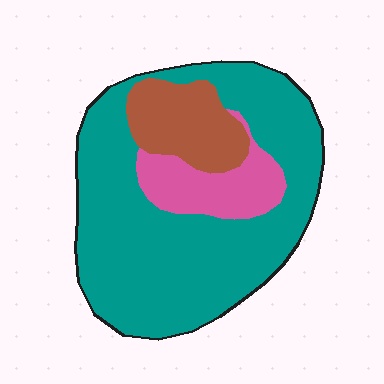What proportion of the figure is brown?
Brown takes up about one sixth (1/6) of the figure.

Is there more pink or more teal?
Teal.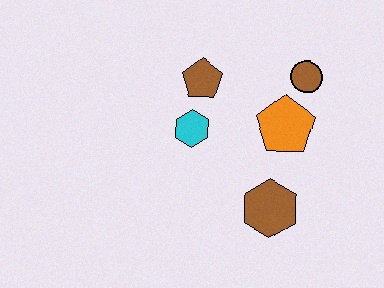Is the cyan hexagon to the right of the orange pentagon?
No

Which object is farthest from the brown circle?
The brown hexagon is farthest from the brown circle.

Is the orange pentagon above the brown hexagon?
Yes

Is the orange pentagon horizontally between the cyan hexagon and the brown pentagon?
No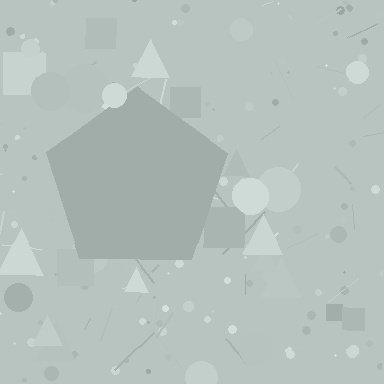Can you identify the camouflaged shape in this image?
The camouflaged shape is a pentagon.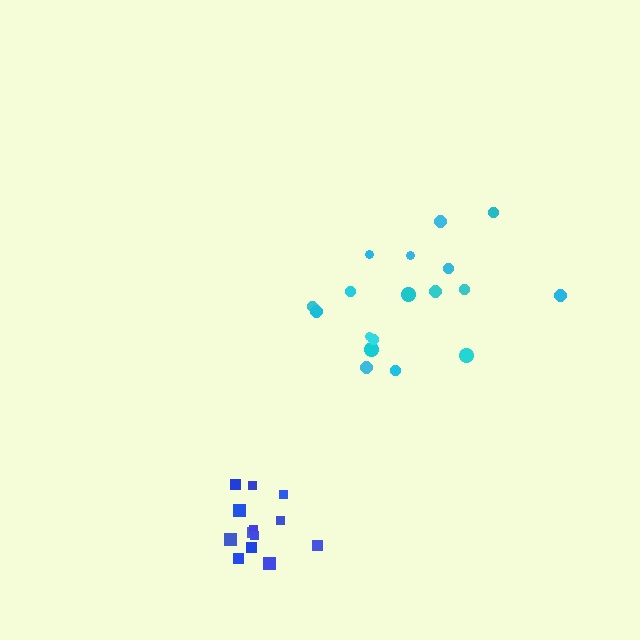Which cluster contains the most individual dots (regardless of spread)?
Cyan (18).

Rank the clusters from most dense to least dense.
blue, cyan.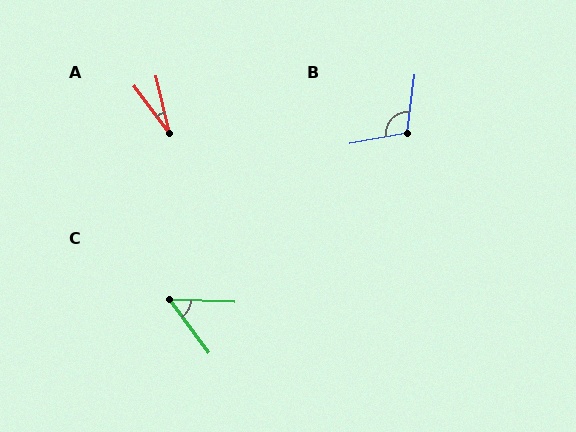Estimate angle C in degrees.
Approximately 52 degrees.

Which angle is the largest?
B, at approximately 107 degrees.